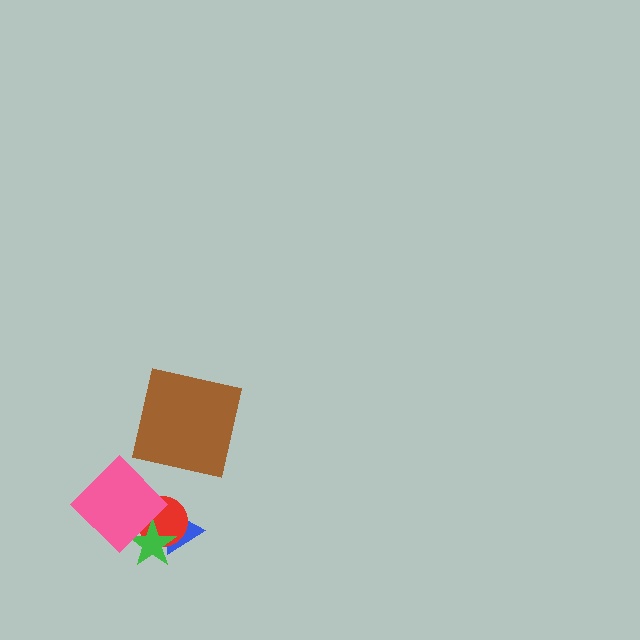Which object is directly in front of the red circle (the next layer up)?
The green star is directly in front of the red circle.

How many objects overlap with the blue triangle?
3 objects overlap with the blue triangle.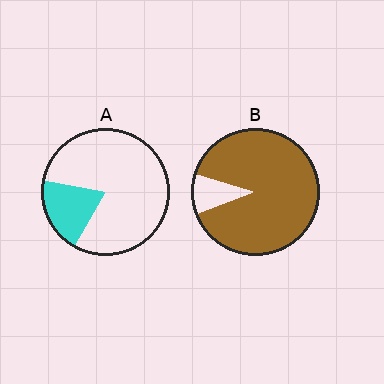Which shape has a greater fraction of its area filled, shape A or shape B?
Shape B.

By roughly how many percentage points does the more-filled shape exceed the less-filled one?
By roughly 70 percentage points (B over A).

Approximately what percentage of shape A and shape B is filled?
A is approximately 20% and B is approximately 90%.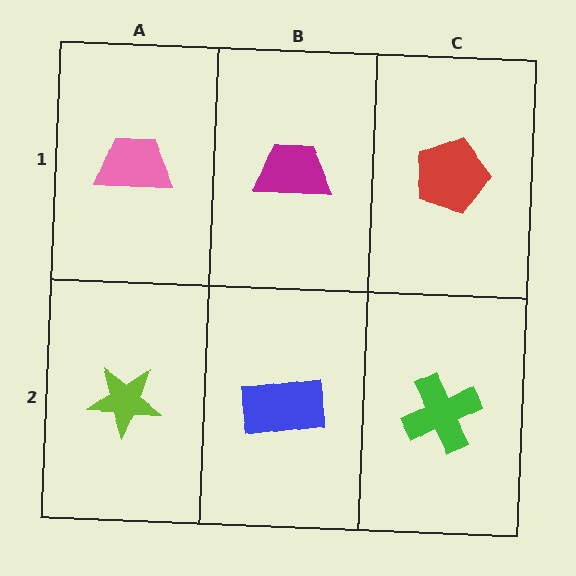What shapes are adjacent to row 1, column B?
A blue rectangle (row 2, column B), a pink trapezoid (row 1, column A), a red pentagon (row 1, column C).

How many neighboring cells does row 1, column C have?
2.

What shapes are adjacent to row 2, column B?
A magenta trapezoid (row 1, column B), a lime star (row 2, column A), a green cross (row 2, column C).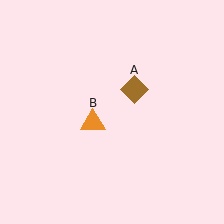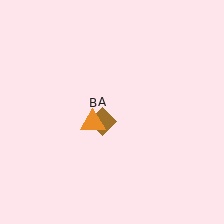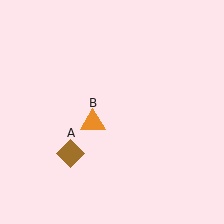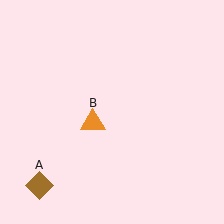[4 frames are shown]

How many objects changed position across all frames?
1 object changed position: brown diamond (object A).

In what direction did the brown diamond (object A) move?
The brown diamond (object A) moved down and to the left.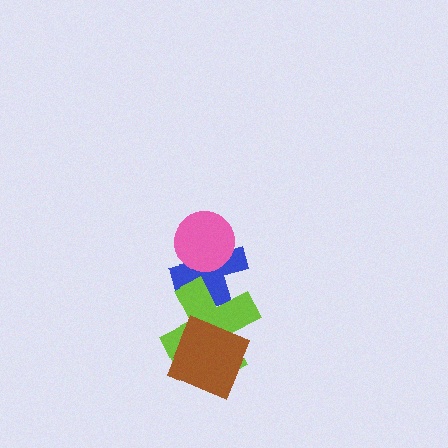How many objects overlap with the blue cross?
2 objects overlap with the blue cross.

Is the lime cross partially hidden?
Yes, it is partially covered by another shape.